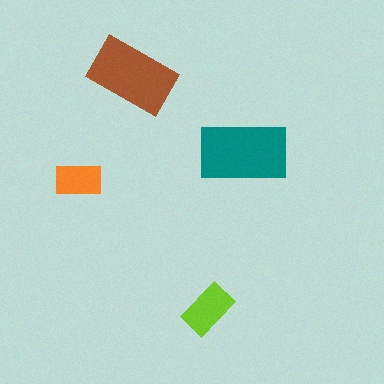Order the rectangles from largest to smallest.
the teal one, the brown one, the lime one, the orange one.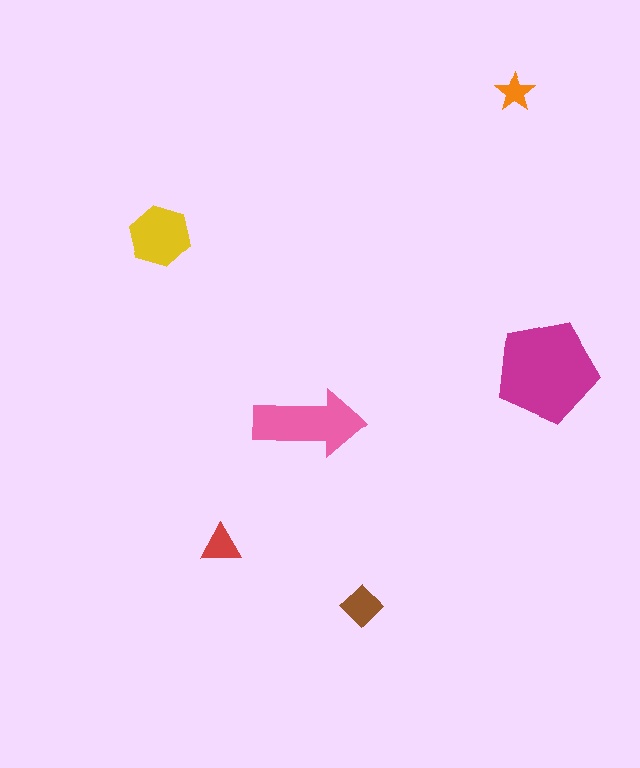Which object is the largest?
The magenta pentagon.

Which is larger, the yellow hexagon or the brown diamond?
The yellow hexagon.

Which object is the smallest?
The orange star.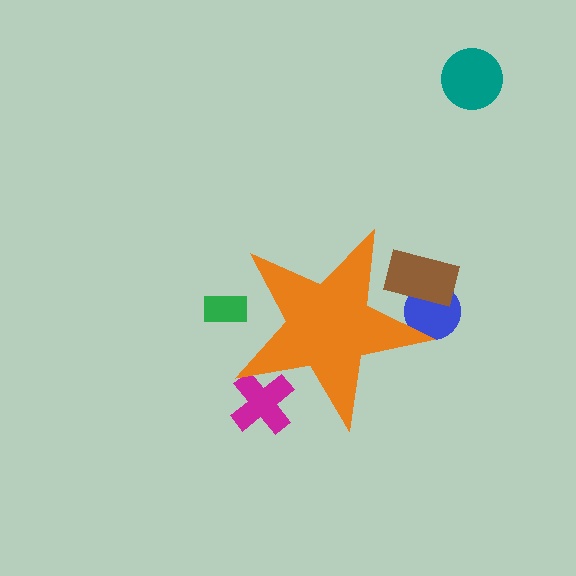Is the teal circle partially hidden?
No, the teal circle is fully visible.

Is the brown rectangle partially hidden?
Yes, the brown rectangle is partially hidden behind the orange star.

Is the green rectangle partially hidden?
Yes, the green rectangle is partially hidden behind the orange star.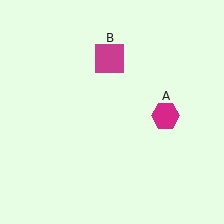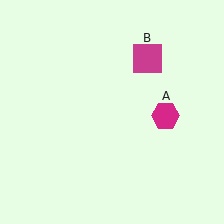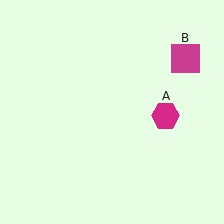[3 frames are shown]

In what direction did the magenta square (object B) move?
The magenta square (object B) moved right.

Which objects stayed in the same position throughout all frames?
Magenta hexagon (object A) remained stationary.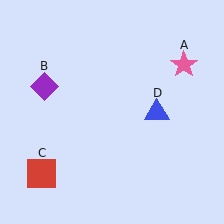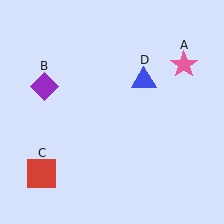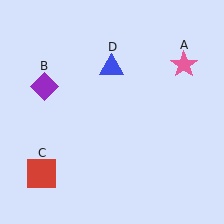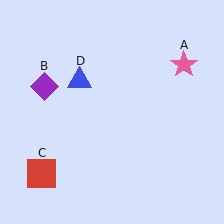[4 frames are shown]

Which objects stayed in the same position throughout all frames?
Pink star (object A) and purple diamond (object B) and red square (object C) remained stationary.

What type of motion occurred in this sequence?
The blue triangle (object D) rotated counterclockwise around the center of the scene.